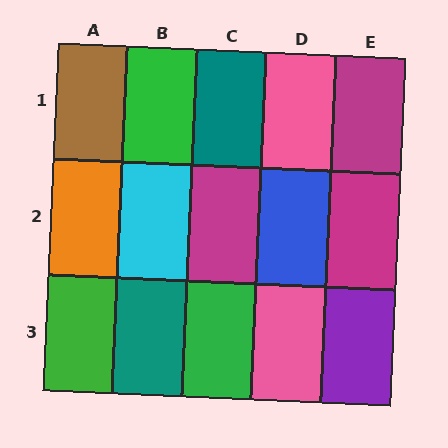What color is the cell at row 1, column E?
Magenta.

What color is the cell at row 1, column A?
Brown.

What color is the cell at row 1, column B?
Green.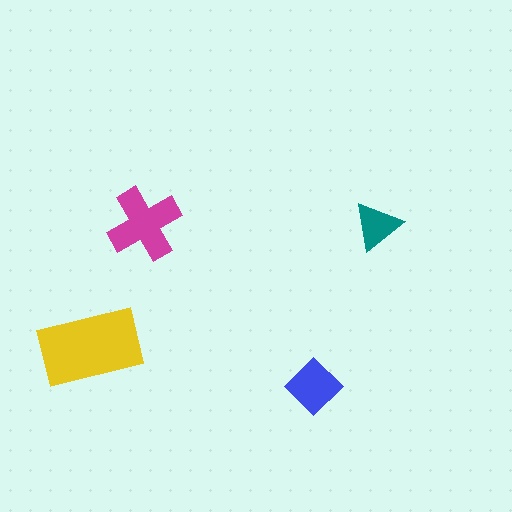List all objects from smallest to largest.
The teal triangle, the blue diamond, the magenta cross, the yellow rectangle.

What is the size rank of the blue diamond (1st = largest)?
3rd.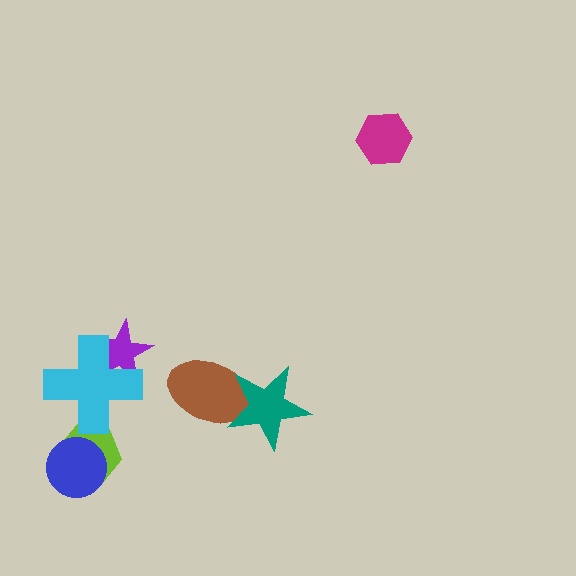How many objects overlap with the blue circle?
1 object overlaps with the blue circle.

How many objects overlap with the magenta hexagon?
0 objects overlap with the magenta hexagon.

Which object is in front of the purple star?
The cyan cross is in front of the purple star.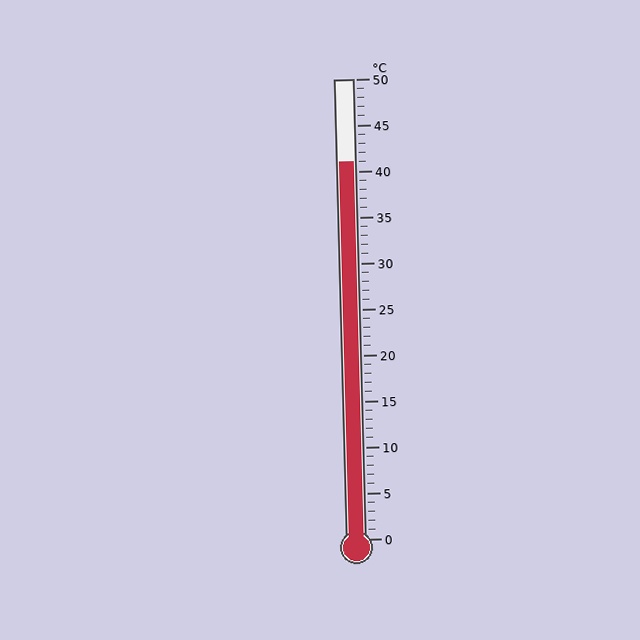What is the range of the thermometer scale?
The thermometer scale ranges from 0°C to 50°C.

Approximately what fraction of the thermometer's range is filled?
The thermometer is filled to approximately 80% of its range.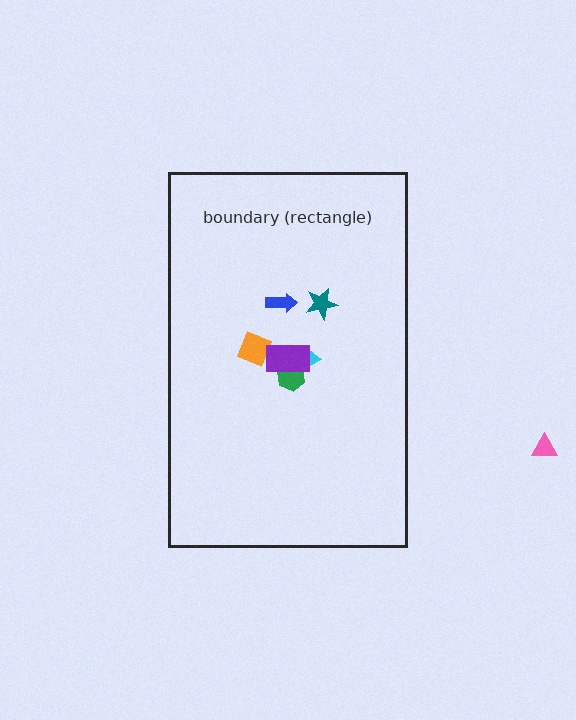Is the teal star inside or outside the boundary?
Inside.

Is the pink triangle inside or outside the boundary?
Outside.